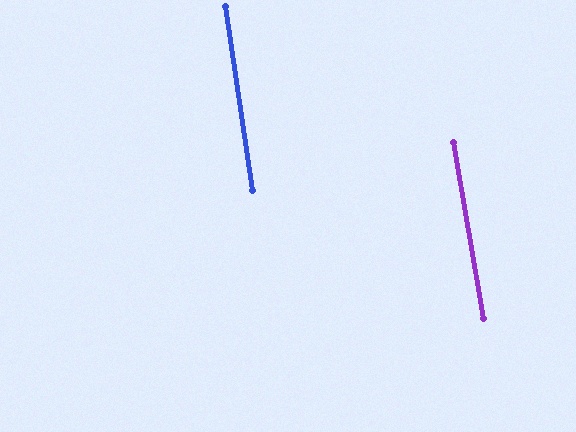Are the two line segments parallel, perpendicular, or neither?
Parallel — their directions differ by only 1.7°.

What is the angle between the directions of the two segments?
Approximately 2 degrees.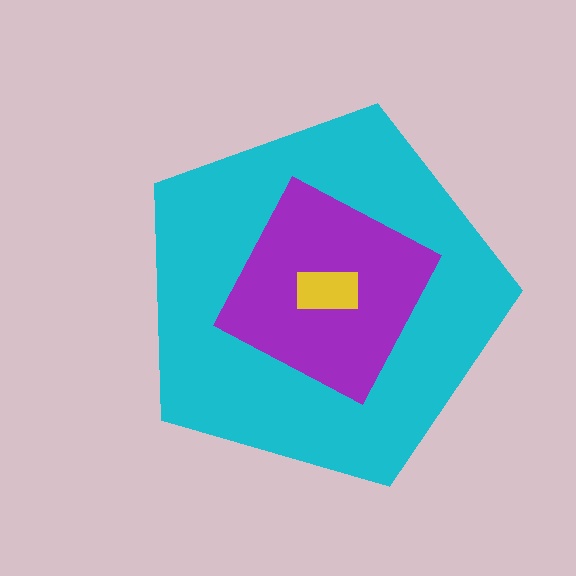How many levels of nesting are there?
3.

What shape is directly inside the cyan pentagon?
The purple diamond.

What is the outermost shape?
The cyan pentagon.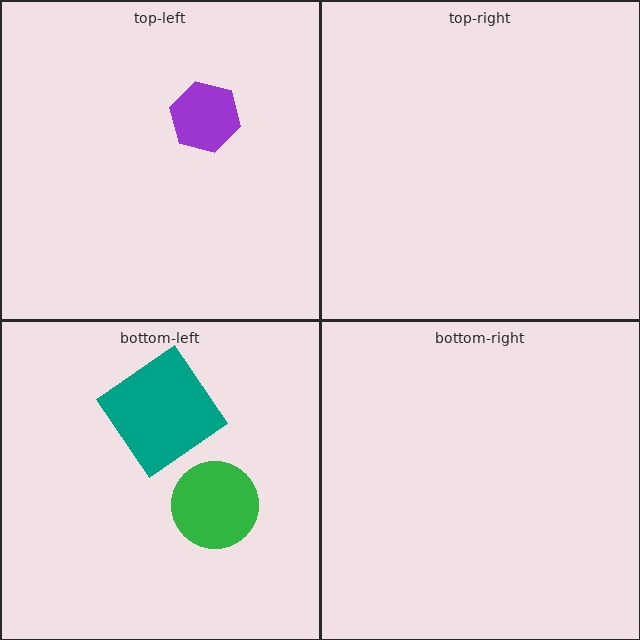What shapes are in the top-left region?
The purple hexagon.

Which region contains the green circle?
The bottom-left region.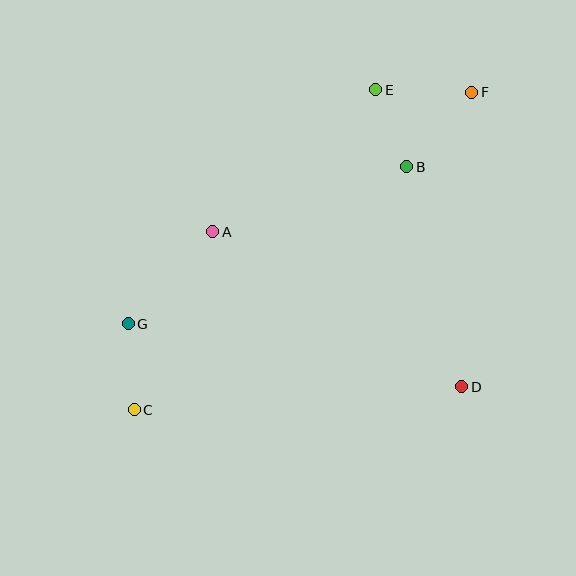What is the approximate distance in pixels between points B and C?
The distance between B and C is approximately 365 pixels.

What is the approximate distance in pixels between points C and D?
The distance between C and D is approximately 328 pixels.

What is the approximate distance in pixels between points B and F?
The distance between B and F is approximately 99 pixels.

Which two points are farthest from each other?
Points C and F are farthest from each other.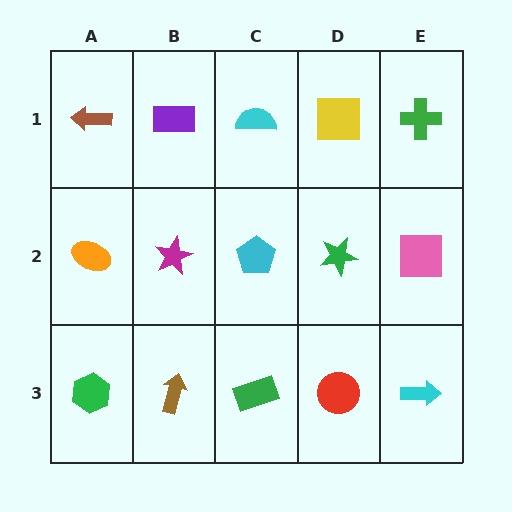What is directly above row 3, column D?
A green star.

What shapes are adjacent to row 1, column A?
An orange ellipse (row 2, column A), a purple rectangle (row 1, column B).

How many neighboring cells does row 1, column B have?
3.